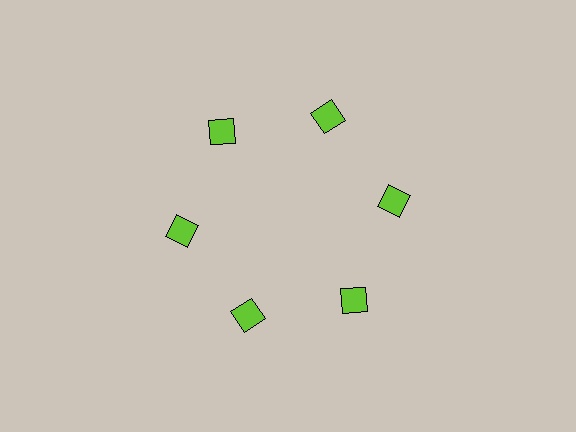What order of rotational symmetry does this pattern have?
This pattern has 6-fold rotational symmetry.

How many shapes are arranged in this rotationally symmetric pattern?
There are 6 shapes, arranged in 6 groups of 1.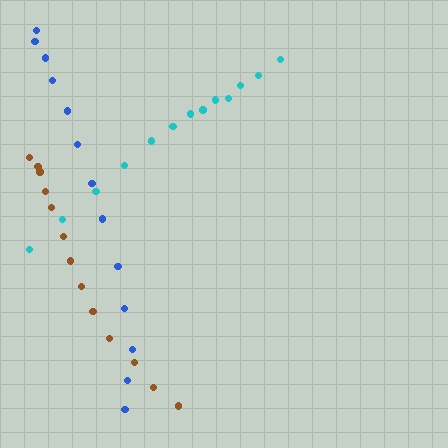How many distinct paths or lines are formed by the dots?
There are 3 distinct paths.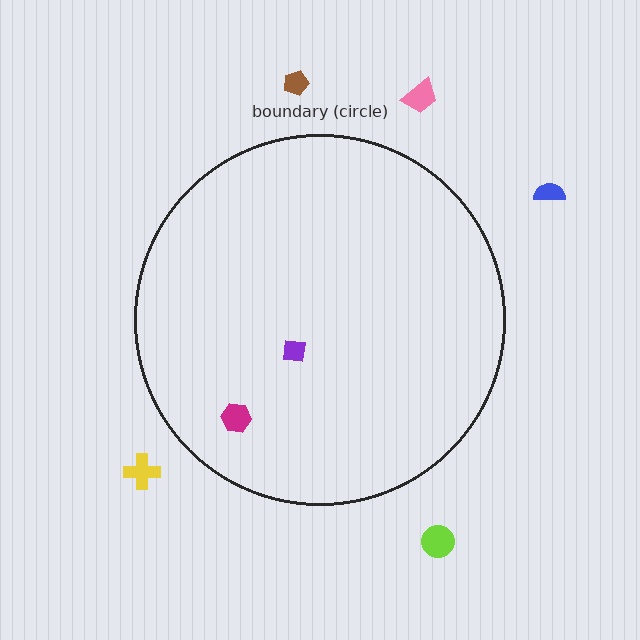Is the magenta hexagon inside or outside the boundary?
Inside.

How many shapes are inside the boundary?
2 inside, 5 outside.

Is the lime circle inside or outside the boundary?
Outside.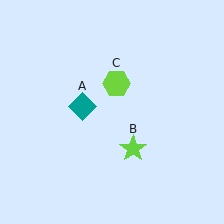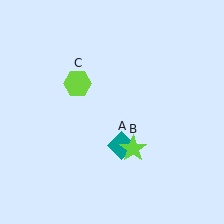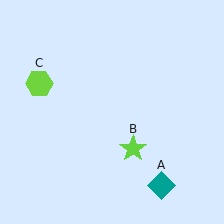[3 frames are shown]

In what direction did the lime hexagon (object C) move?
The lime hexagon (object C) moved left.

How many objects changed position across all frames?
2 objects changed position: teal diamond (object A), lime hexagon (object C).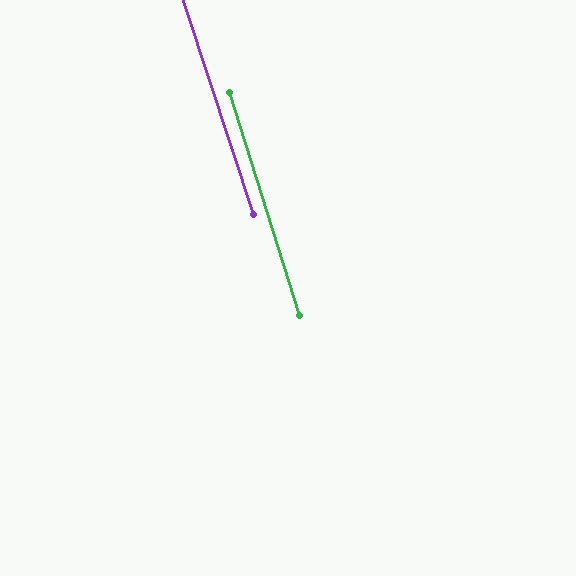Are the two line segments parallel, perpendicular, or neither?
Parallel — their directions differ by only 0.6°.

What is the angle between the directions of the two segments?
Approximately 1 degree.